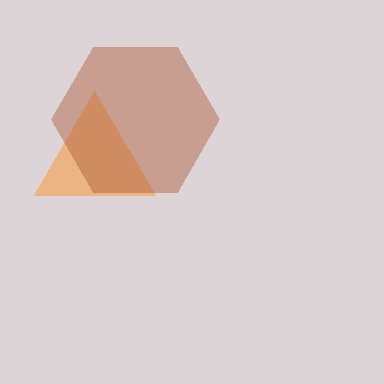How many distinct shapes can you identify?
There are 2 distinct shapes: an orange triangle, a brown hexagon.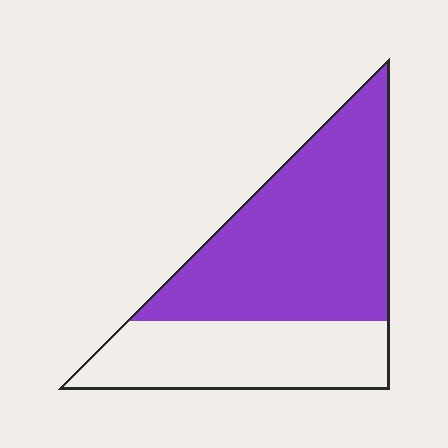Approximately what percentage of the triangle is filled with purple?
Approximately 65%.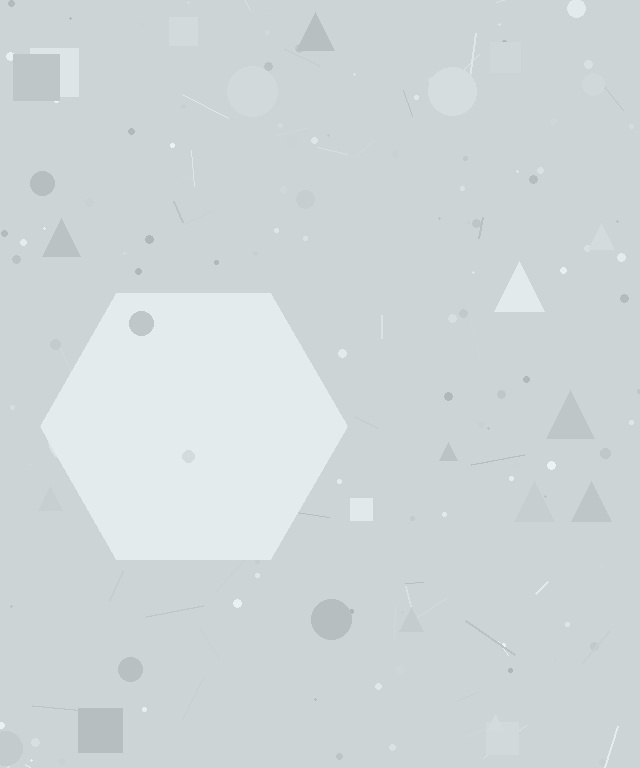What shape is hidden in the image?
A hexagon is hidden in the image.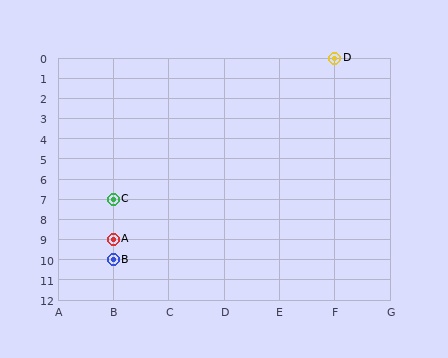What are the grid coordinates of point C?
Point C is at grid coordinates (B, 7).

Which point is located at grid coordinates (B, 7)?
Point C is at (B, 7).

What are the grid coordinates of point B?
Point B is at grid coordinates (B, 10).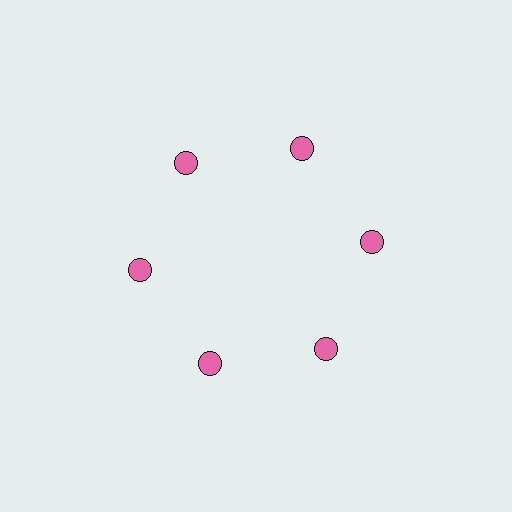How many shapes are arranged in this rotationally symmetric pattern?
There are 6 shapes, arranged in 6 groups of 1.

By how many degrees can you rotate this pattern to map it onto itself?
The pattern maps onto itself every 60 degrees of rotation.